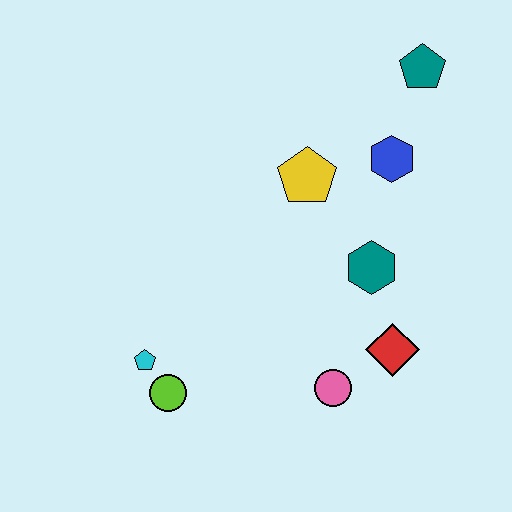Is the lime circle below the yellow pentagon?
Yes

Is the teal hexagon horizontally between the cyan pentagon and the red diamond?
Yes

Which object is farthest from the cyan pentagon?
The teal pentagon is farthest from the cyan pentagon.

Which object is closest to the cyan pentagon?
The lime circle is closest to the cyan pentagon.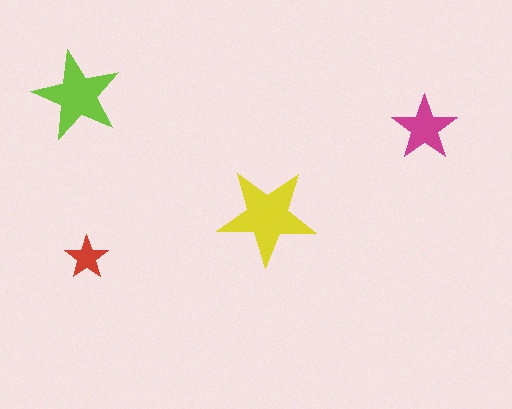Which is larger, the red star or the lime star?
The lime one.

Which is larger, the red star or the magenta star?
The magenta one.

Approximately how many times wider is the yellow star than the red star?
About 2.5 times wider.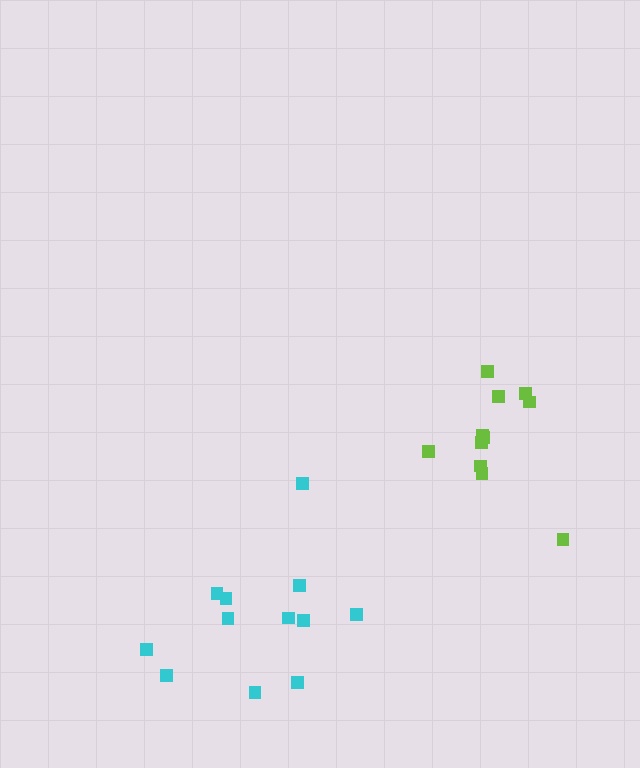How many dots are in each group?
Group 1: 11 dots, Group 2: 12 dots (23 total).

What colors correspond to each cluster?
The clusters are colored: lime, cyan.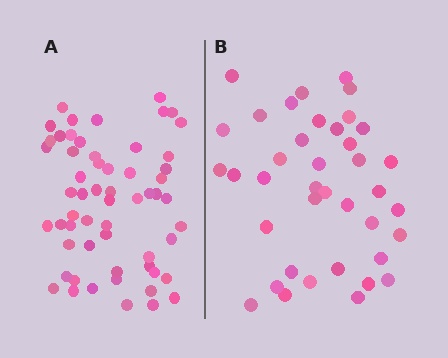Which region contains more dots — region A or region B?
Region A (the left region) has more dots.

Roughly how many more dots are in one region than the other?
Region A has approximately 20 more dots than region B.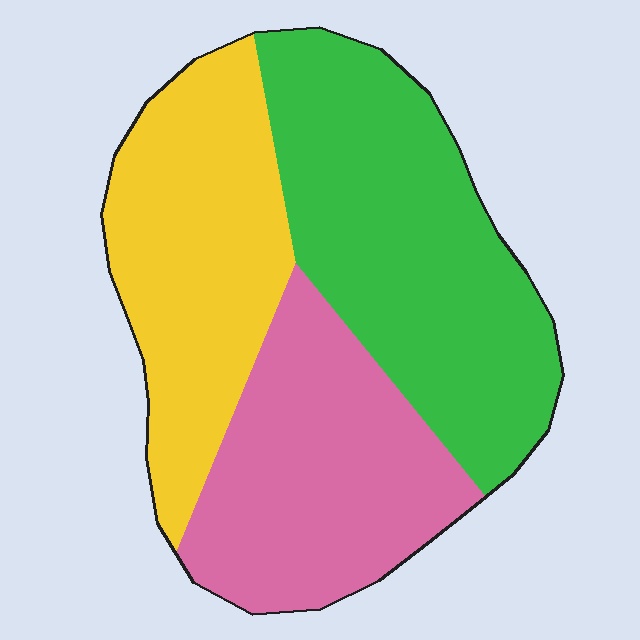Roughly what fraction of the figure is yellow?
Yellow takes up about one third (1/3) of the figure.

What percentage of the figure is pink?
Pink takes up about one third (1/3) of the figure.